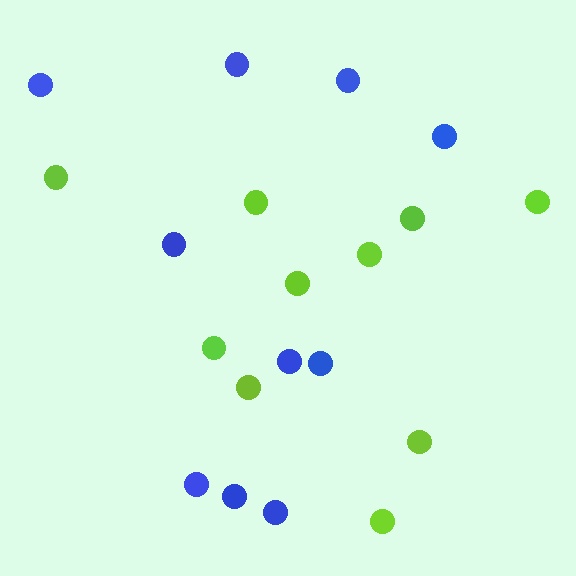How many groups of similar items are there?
There are 2 groups: one group of lime circles (10) and one group of blue circles (10).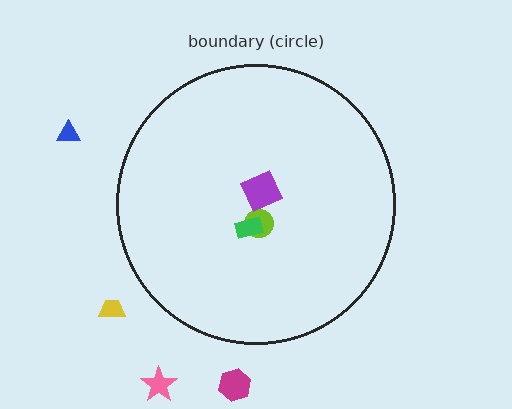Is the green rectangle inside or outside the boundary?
Inside.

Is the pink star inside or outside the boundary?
Outside.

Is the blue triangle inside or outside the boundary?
Outside.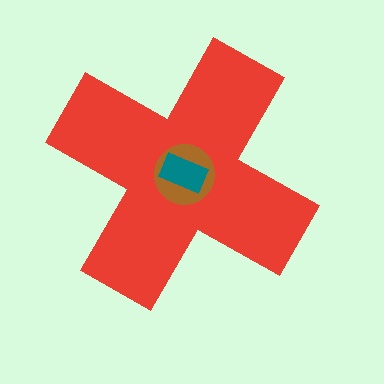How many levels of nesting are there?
3.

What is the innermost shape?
The teal rectangle.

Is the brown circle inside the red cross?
Yes.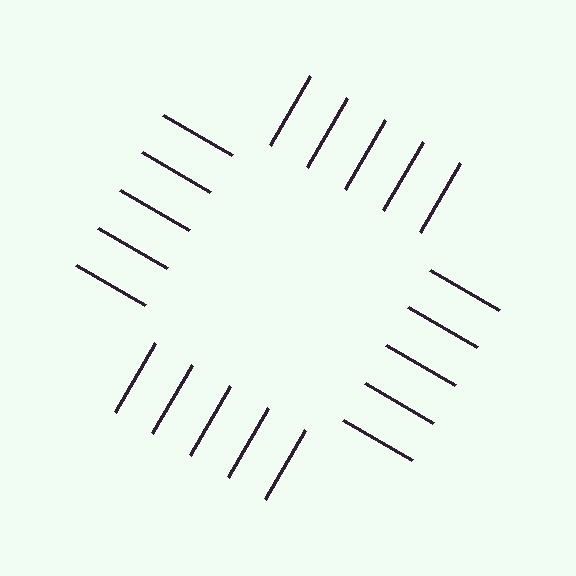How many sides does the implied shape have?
4 sides — the line-ends trace a square.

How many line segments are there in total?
20 — 5 along each of the 4 edges.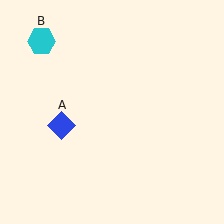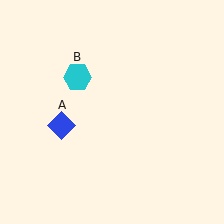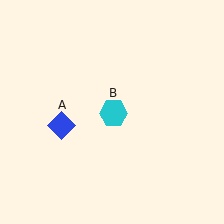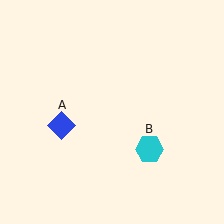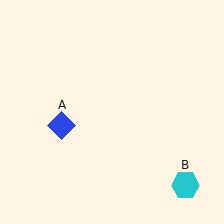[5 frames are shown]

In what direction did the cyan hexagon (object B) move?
The cyan hexagon (object B) moved down and to the right.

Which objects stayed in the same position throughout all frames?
Blue diamond (object A) remained stationary.